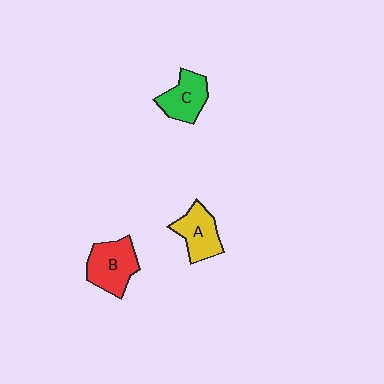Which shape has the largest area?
Shape B (red).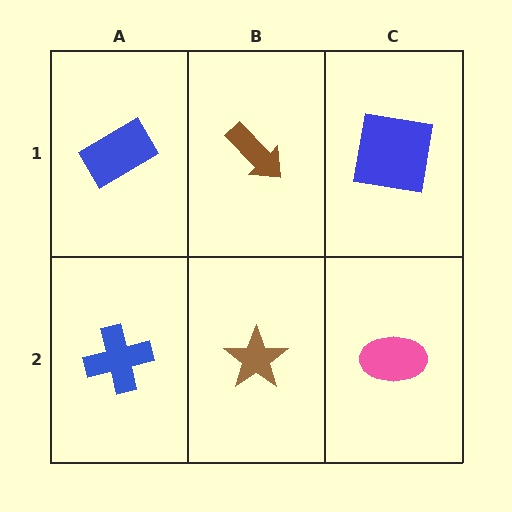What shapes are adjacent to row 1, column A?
A blue cross (row 2, column A), a brown arrow (row 1, column B).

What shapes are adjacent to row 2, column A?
A blue rectangle (row 1, column A), a brown star (row 2, column B).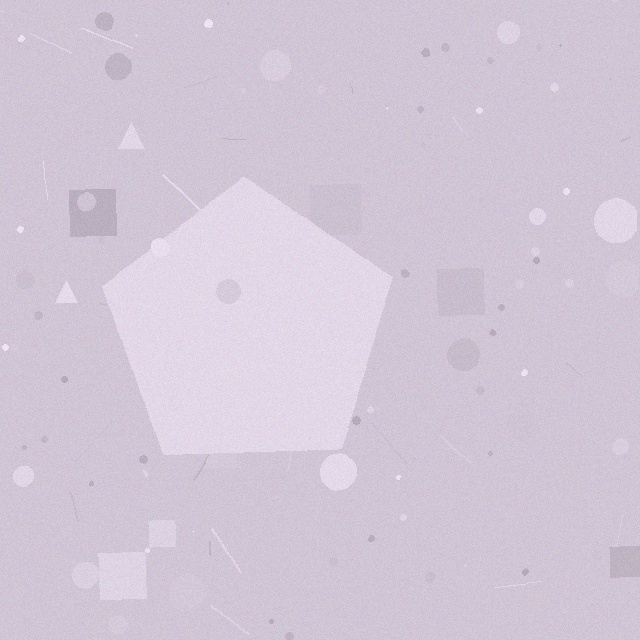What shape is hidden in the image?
A pentagon is hidden in the image.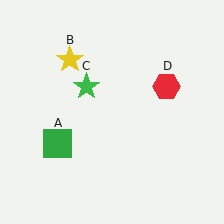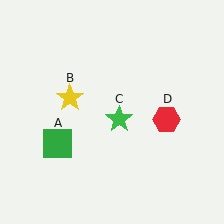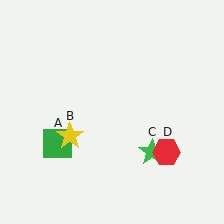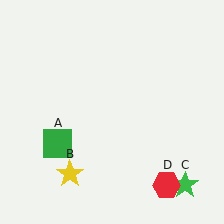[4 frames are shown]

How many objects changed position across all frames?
3 objects changed position: yellow star (object B), green star (object C), red hexagon (object D).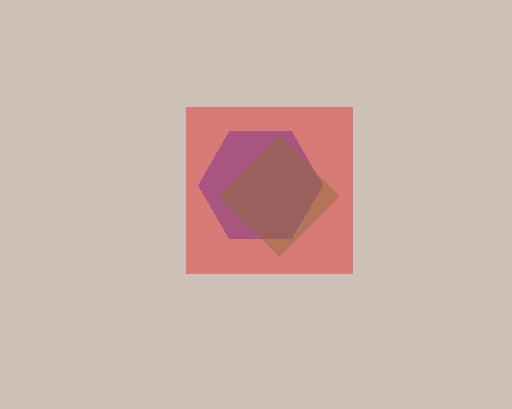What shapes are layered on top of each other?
The layered shapes are: a blue hexagon, a green diamond, a red square.